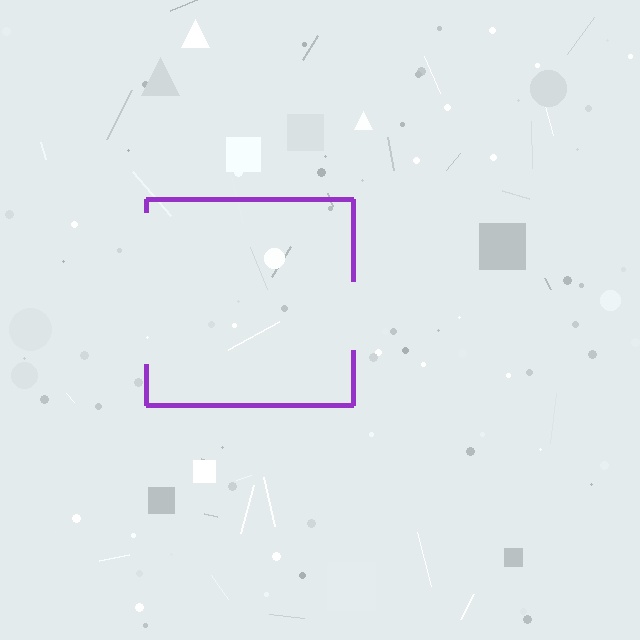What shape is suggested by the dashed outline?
The dashed outline suggests a square.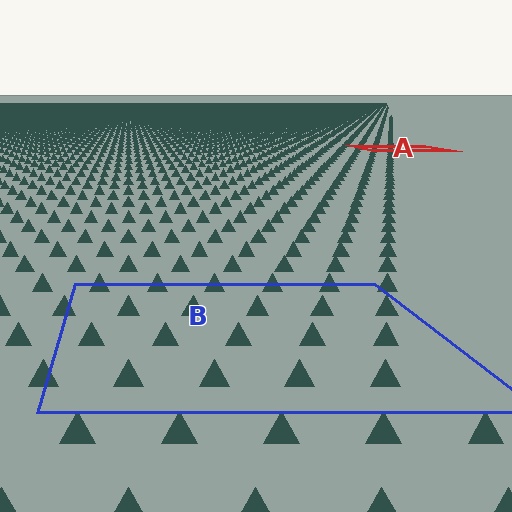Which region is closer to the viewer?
Region B is closer. The texture elements there are larger and more spread out.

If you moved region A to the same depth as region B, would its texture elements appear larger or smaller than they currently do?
They would appear larger. At a closer depth, the same texture elements are projected at a bigger on-screen size.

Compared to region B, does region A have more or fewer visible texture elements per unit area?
Region A has more texture elements per unit area — they are packed more densely because it is farther away.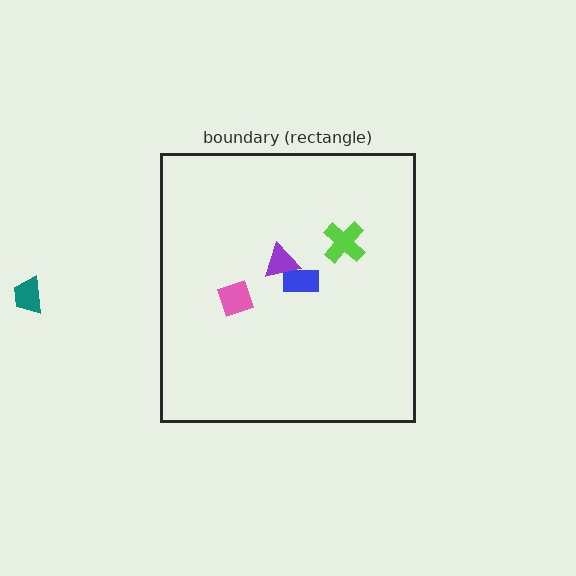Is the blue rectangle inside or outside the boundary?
Inside.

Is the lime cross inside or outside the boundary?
Inside.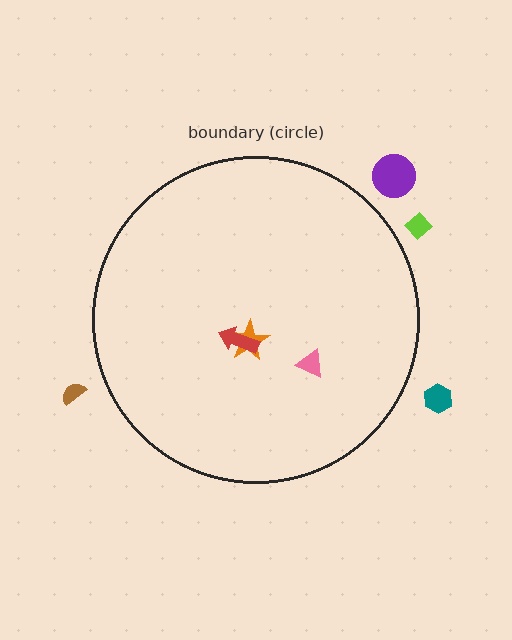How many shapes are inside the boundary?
3 inside, 4 outside.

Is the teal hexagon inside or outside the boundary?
Outside.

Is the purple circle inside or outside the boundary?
Outside.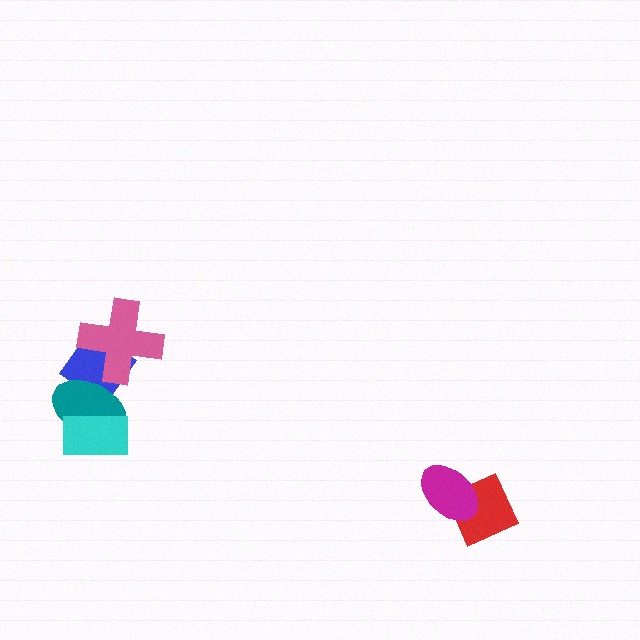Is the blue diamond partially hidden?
Yes, it is partially covered by another shape.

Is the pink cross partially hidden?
No, no other shape covers it.